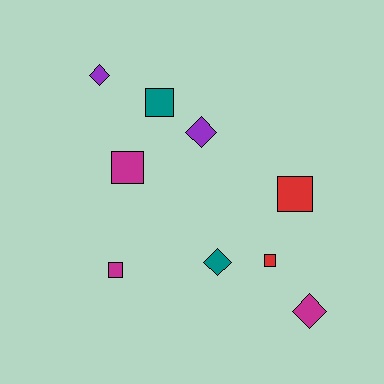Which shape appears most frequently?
Square, with 5 objects.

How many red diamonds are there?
There are no red diamonds.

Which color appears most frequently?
Magenta, with 3 objects.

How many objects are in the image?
There are 9 objects.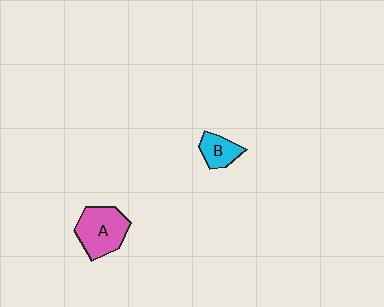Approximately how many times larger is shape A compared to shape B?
Approximately 1.9 times.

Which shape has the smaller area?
Shape B (cyan).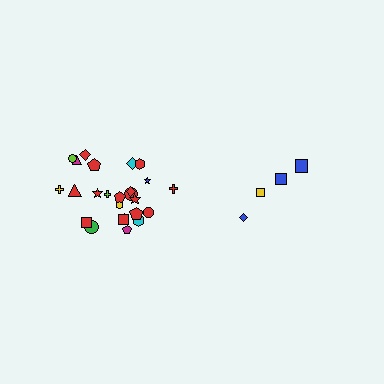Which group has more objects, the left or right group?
The left group.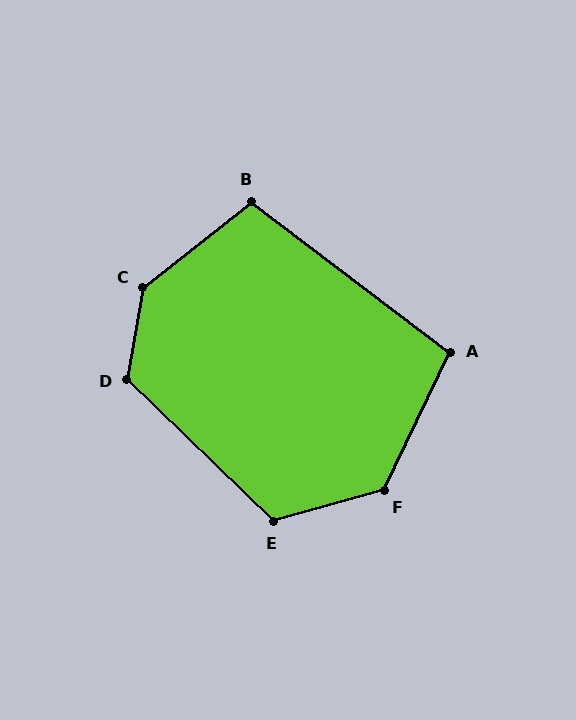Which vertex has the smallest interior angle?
A, at approximately 102 degrees.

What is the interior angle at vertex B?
Approximately 105 degrees (obtuse).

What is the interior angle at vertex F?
Approximately 131 degrees (obtuse).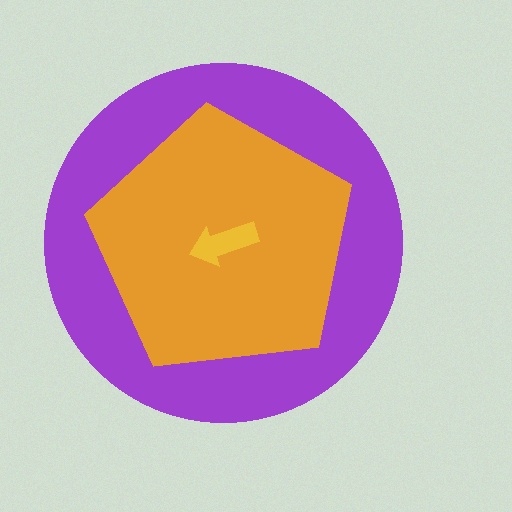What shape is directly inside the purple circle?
The orange pentagon.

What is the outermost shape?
The purple circle.